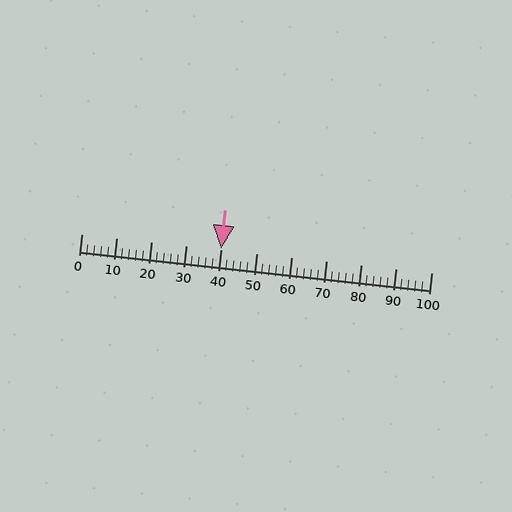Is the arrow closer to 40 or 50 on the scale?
The arrow is closer to 40.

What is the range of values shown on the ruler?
The ruler shows values from 0 to 100.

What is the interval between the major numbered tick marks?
The major tick marks are spaced 10 units apart.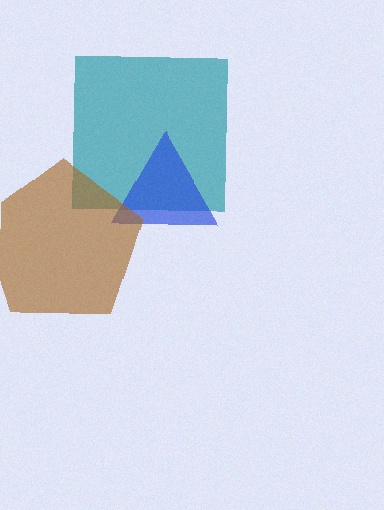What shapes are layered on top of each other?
The layered shapes are: a teal square, a blue triangle, a brown pentagon.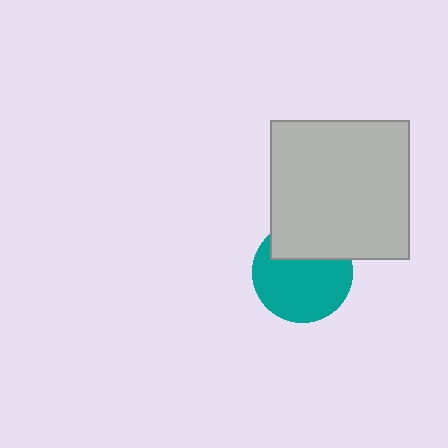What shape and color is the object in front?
The object in front is a light gray square.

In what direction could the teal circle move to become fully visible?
The teal circle could move down. That would shift it out from behind the light gray square entirely.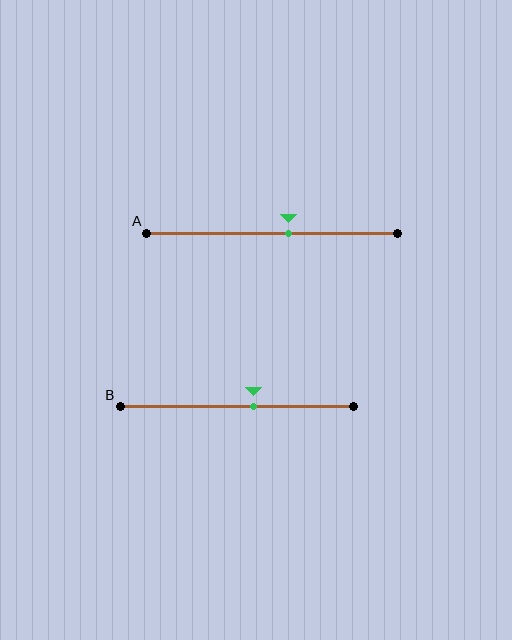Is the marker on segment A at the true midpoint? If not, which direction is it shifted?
No, the marker on segment A is shifted to the right by about 7% of the segment length.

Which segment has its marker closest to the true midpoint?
Segment A has its marker closest to the true midpoint.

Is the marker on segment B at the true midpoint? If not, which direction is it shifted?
No, the marker on segment B is shifted to the right by about 7% of the segment length.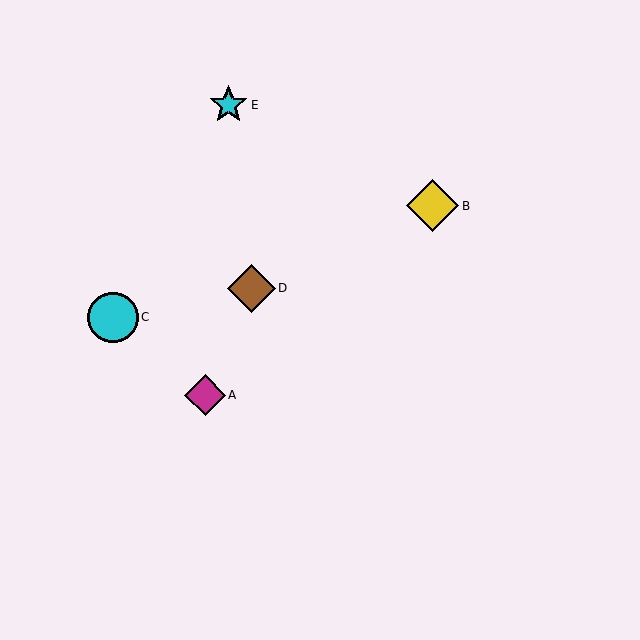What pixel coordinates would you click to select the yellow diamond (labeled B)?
Click at (432, 206) to select the yellow diamond B.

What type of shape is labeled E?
Shape E is a cyan star.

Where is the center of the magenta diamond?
The center of the magenta diamond is at (205, 395).